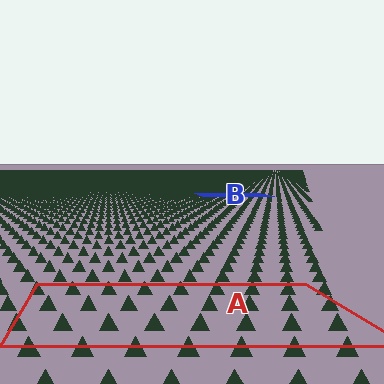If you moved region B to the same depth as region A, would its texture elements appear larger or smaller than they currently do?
They would appear larger. At a closer depth, the same texture elements are projected at a bigger on-screen size.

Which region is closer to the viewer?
Region A is closer. The texture elements there are larger and more spread out.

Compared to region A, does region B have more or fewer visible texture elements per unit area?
Region B has more texture elements per unit area — they are packed more densely because it is farther away.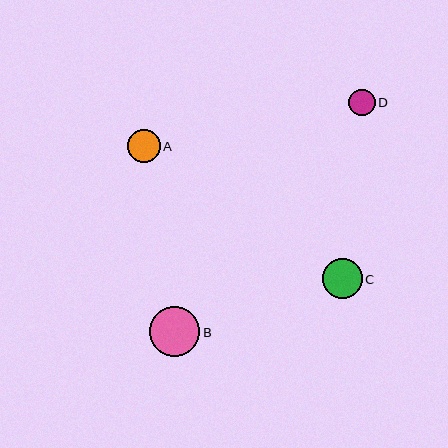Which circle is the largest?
Circle B is the largest with a size of approximately 50 pixels.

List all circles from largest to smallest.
From largest to smallest: B, C, A, D.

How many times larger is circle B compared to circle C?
Circle B is approximately 1.3 times the size of circle C.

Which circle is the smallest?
Circle D is the smallest with a size of approximately 26 pixels.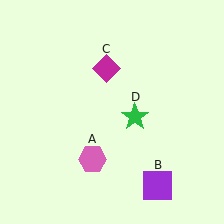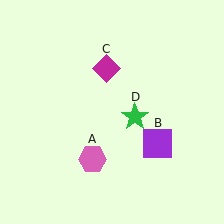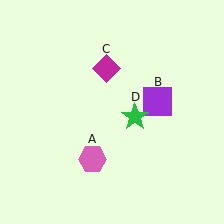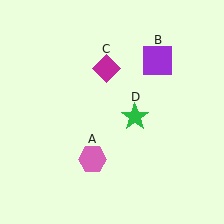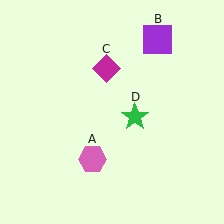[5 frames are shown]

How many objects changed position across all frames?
1 object changed position: purple square (object B).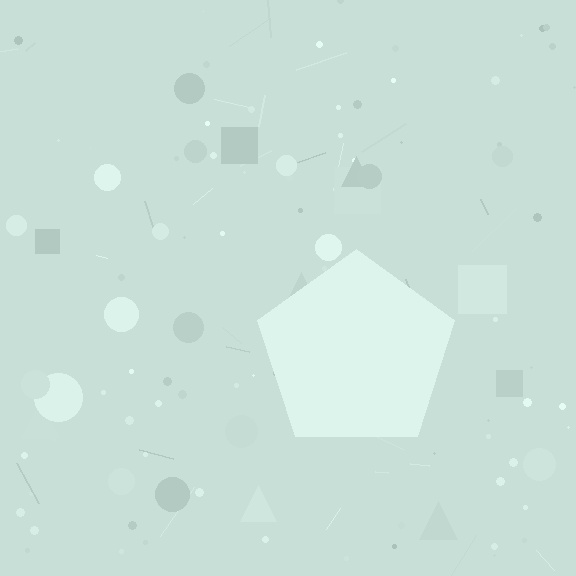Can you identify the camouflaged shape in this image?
The camouflaged shape is a pentagon.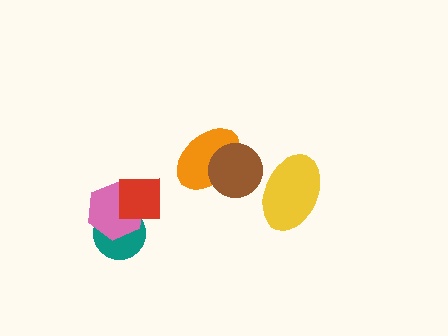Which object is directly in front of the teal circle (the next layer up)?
The pink hexagon is directly in front of the teal circle.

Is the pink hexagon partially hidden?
Yes, it is partially covered by another shape.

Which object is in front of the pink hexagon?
The red square is in front of the pink hexagon.